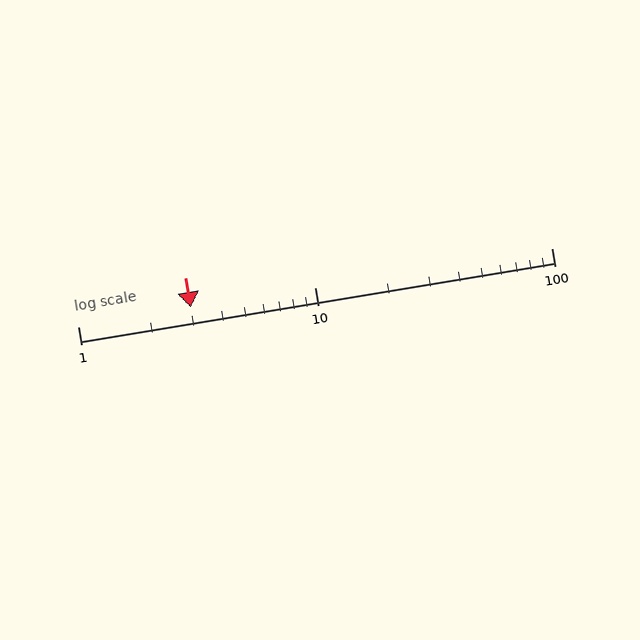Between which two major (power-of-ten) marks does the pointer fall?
The pointer is between 1 and 10.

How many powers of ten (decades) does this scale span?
The scale spans 2 decades, from 1 to 100.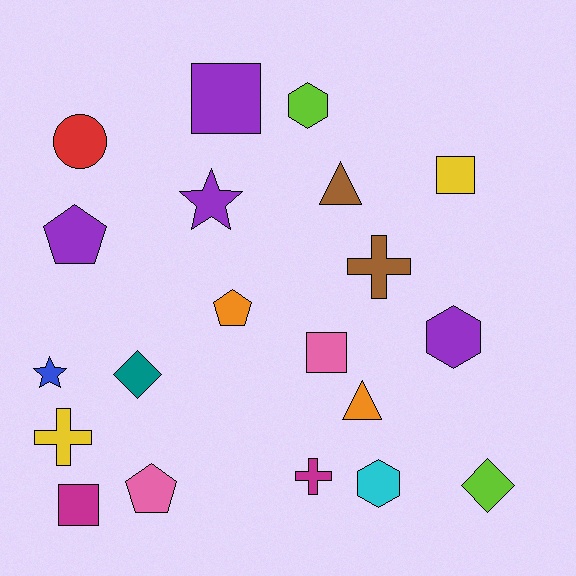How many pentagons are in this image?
There are 3 pentagons.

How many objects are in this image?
There are 20 objects.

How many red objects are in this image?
There is 1 red object.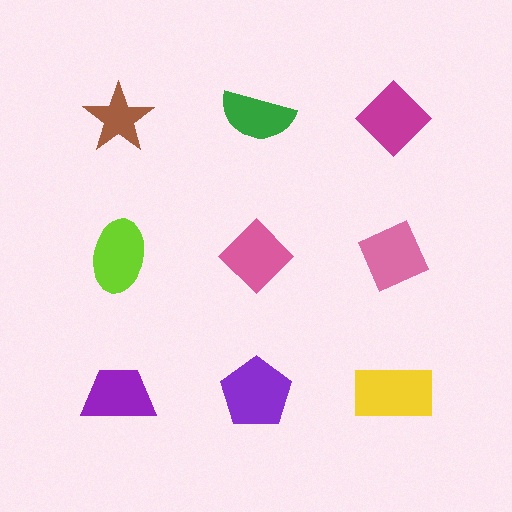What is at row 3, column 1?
A purple trapezoid.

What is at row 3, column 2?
A purple pentagon.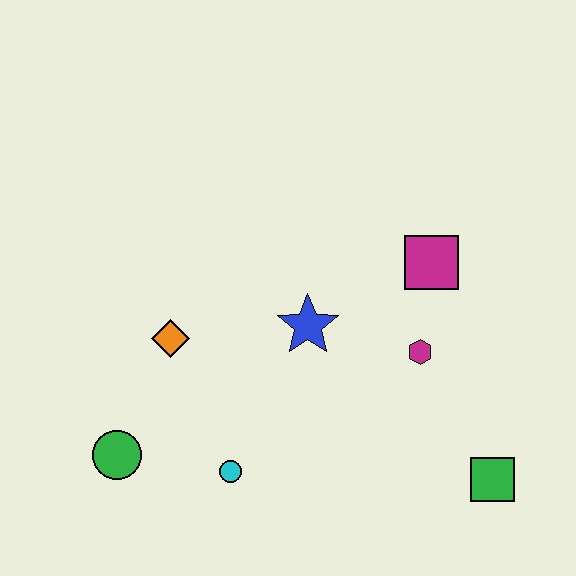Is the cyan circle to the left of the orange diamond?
No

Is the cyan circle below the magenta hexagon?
Yes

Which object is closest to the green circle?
The cyan circle is closest to the green circle.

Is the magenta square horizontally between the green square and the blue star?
Yes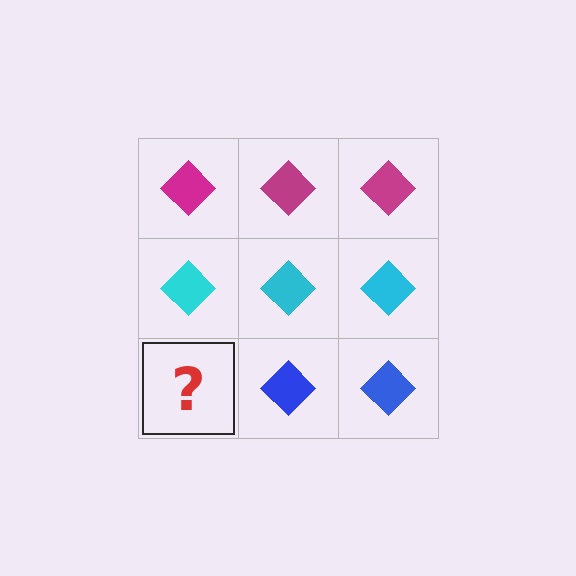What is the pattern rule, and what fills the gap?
The rule is that each row has a consistent color. The gap should be filled with a blue diamond.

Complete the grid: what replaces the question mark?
The question mark should be replaced with a blue diamond.